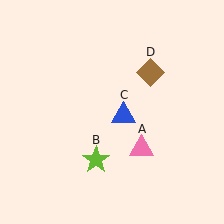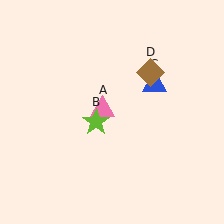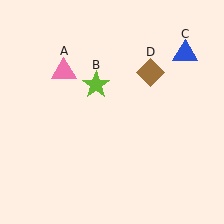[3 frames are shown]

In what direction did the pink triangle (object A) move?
The pink triangle (object A) moved up and to the left.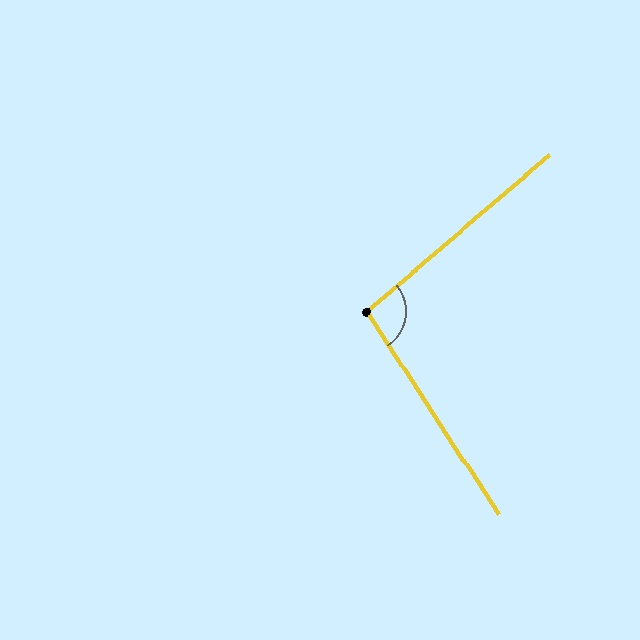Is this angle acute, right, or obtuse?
It is obtuse.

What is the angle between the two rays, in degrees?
Approximately 97 degrees.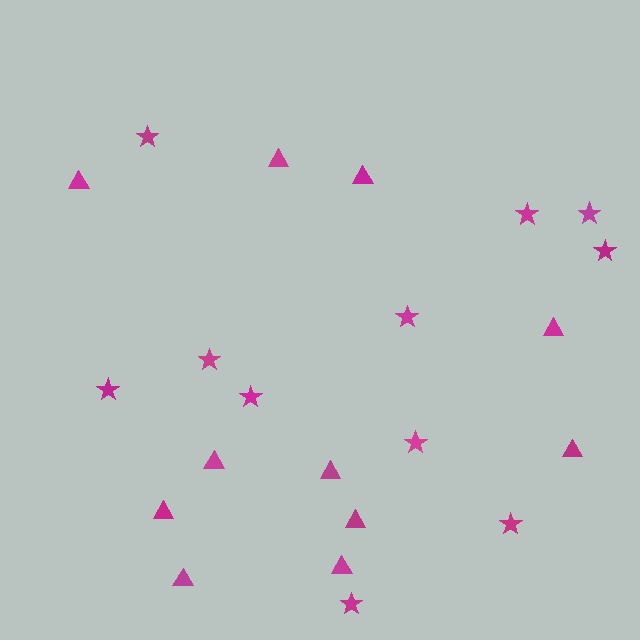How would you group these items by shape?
There are 2 groups: one group of stars (11) and one group of triangles (11).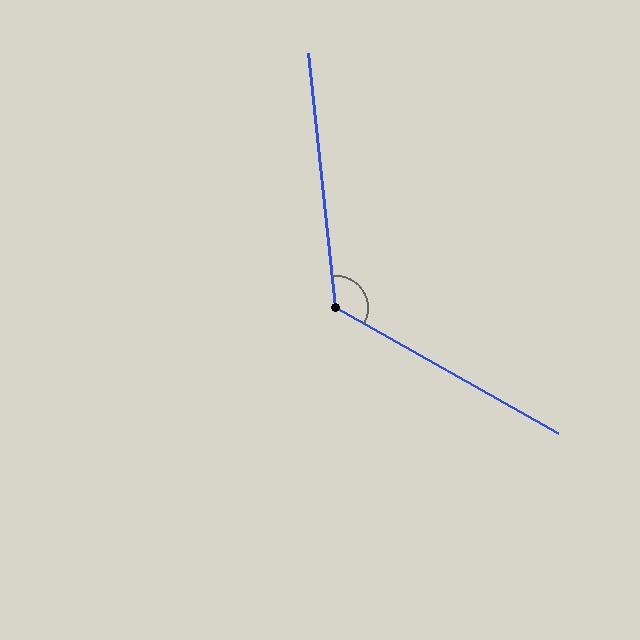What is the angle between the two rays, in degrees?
Approximately 125 degrees.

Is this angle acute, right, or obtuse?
It is obtuse.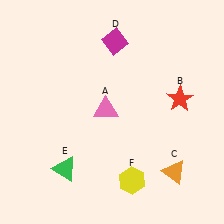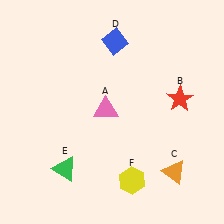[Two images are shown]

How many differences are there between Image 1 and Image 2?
There is 1 difference between the two images.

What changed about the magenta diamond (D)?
In Image 1, D is magenta. In Image 2, it changed to blue.